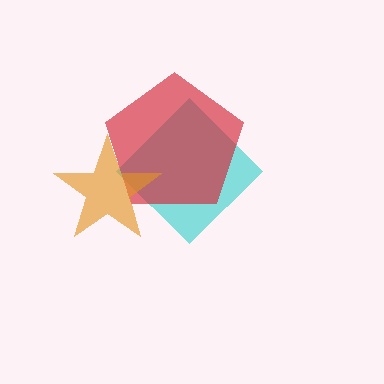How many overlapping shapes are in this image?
There are 3 overlapping shapes in the image.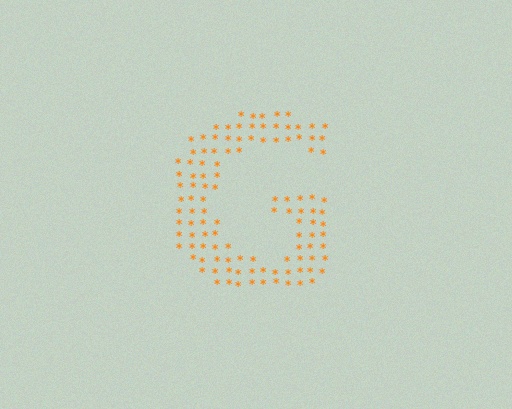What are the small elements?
The small elements are asterisks.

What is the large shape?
The large shape is the letter G.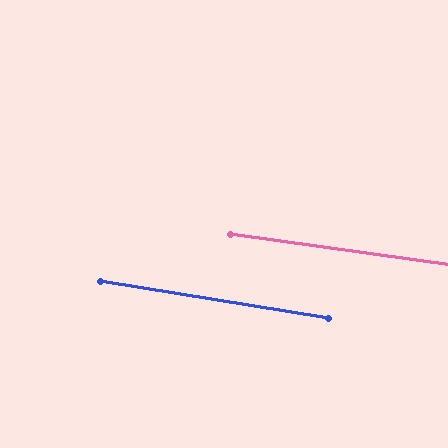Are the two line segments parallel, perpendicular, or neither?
Parallel — their directions differ by only 1.5°.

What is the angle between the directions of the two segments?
Approximately 1 degree.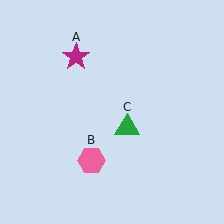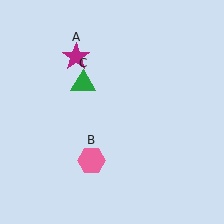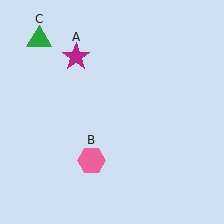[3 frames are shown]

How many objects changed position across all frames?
1 object changed position: green triangle (object C).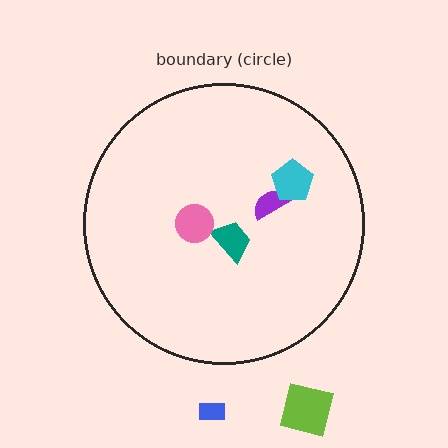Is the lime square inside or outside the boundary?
Outside.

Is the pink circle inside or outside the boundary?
Inside.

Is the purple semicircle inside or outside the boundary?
Inside.